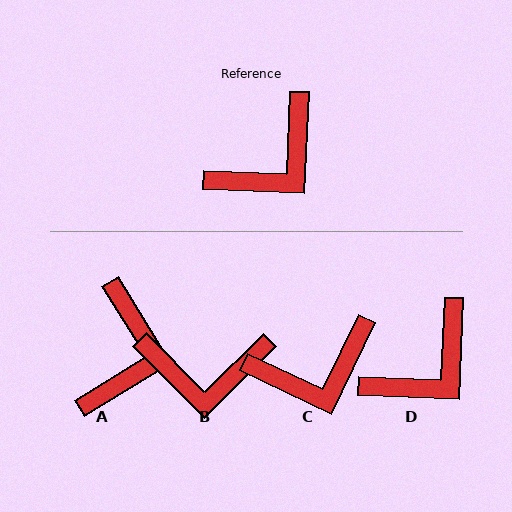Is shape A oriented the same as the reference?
No, it is off by about 34 degrees.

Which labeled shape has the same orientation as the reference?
D.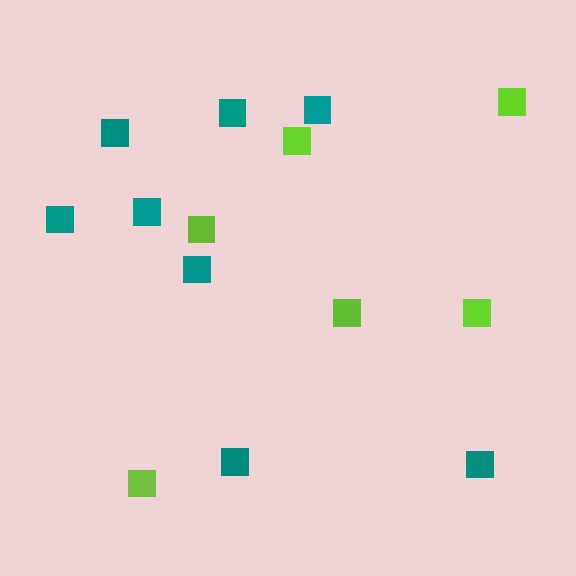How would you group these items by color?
There are 2 groups: one group of teal squares (8) and one group of lime squares (6).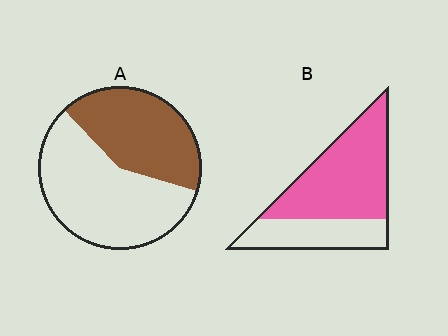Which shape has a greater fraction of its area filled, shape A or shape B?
Shape B.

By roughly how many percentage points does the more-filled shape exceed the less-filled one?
By roughly 25 percentage points (B over A).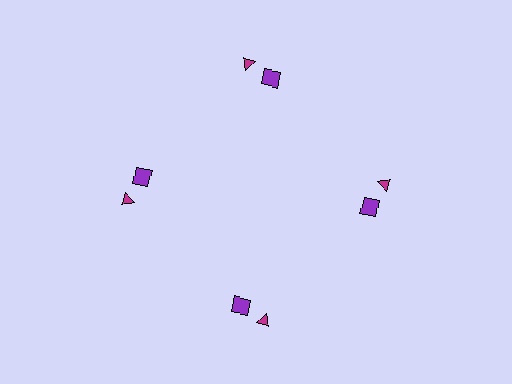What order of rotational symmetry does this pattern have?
This pattern has 4-fold rotational symmetry.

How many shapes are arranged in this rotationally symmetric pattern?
There are 8 shapes, arranged in 4 groups of 2.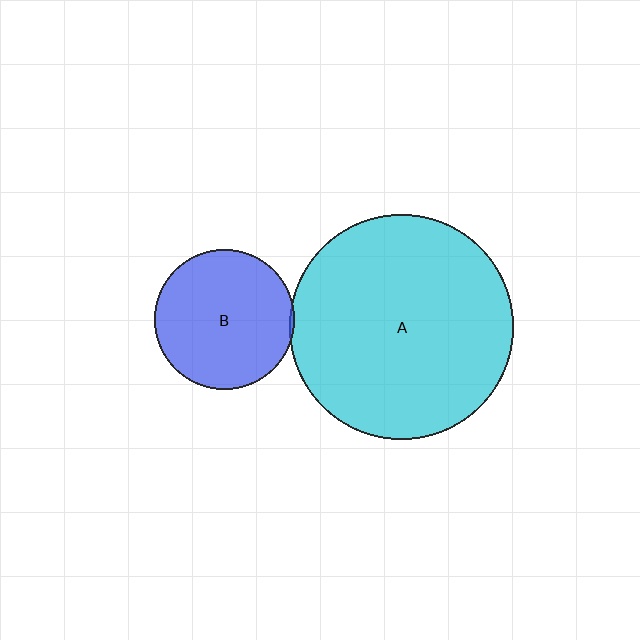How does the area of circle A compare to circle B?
Approximately 2.6 times.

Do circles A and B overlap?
Yes.